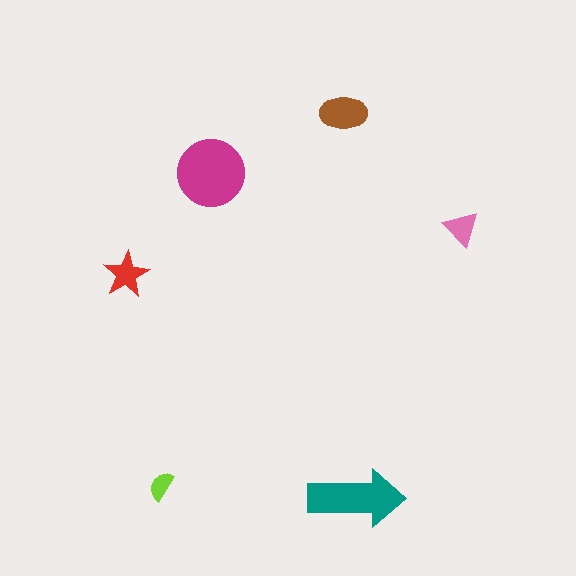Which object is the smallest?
The lime semicircle.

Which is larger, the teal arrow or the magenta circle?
The magenta circle.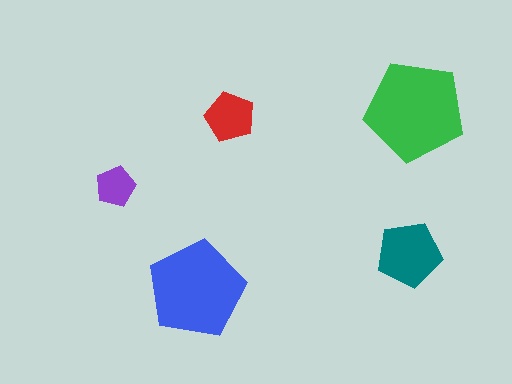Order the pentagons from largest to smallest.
the green one, the blue one, the teal one, the red one, the purple one.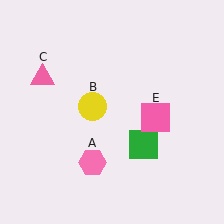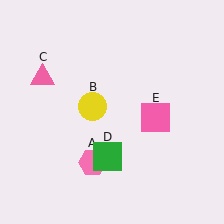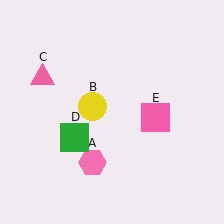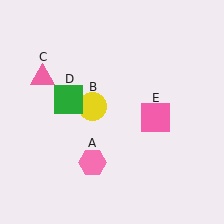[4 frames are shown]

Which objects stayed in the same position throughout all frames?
Pink hexagon (object A) and yellow circle (object B) and pink triangle (object C) and pink square (object E) remained stationary.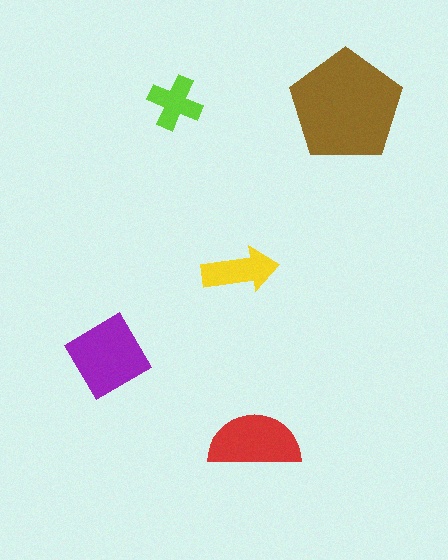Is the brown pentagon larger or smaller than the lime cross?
Larger.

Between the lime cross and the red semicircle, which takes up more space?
The red semicircle.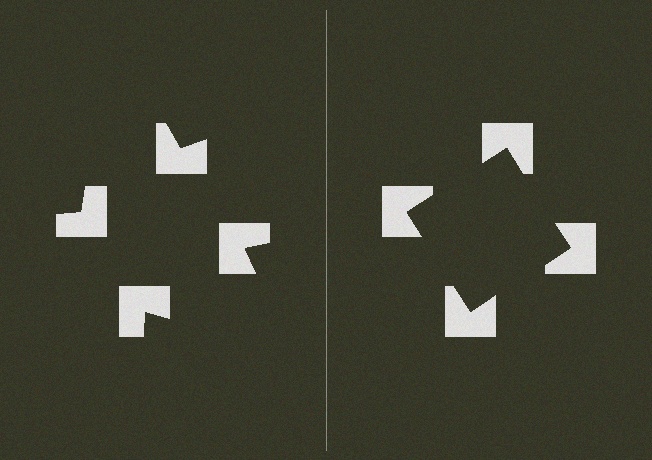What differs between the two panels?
The notched squares are positioned identically on both sides; only the wedge orientations differ. On the right they align to a square; on the left they are misaligned.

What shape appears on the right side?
An illusory square.